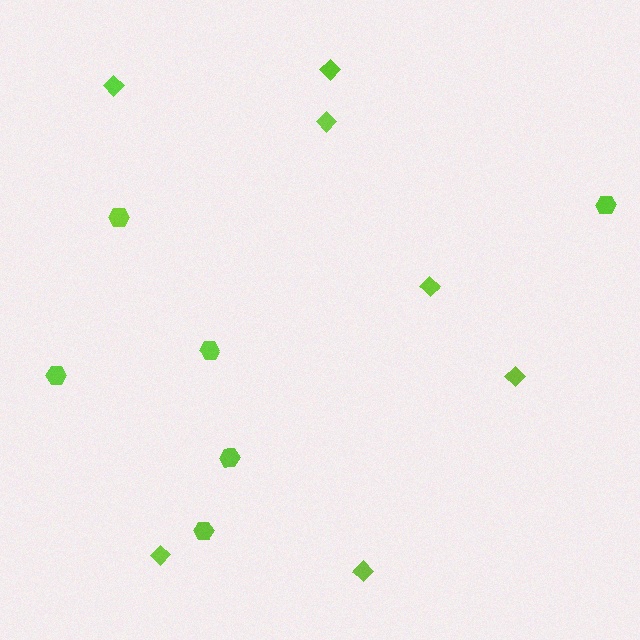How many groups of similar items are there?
There are 2 groups: one group of diamonds (7) and one group of hexagons (6).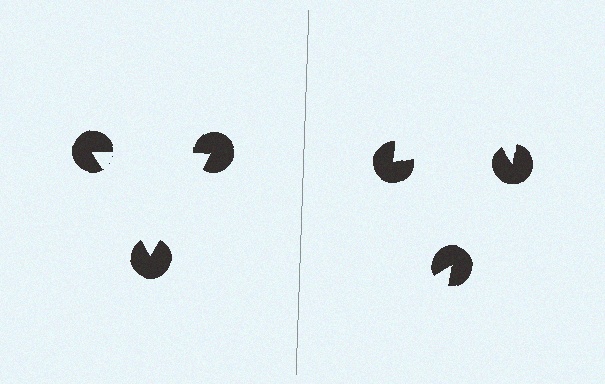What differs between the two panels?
The pac-man discs are positioned identically on both sides; only the wedge orientations differ. On the left they align to a triangle; on the right they are misaligned.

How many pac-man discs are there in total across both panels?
6 — 3 on each side.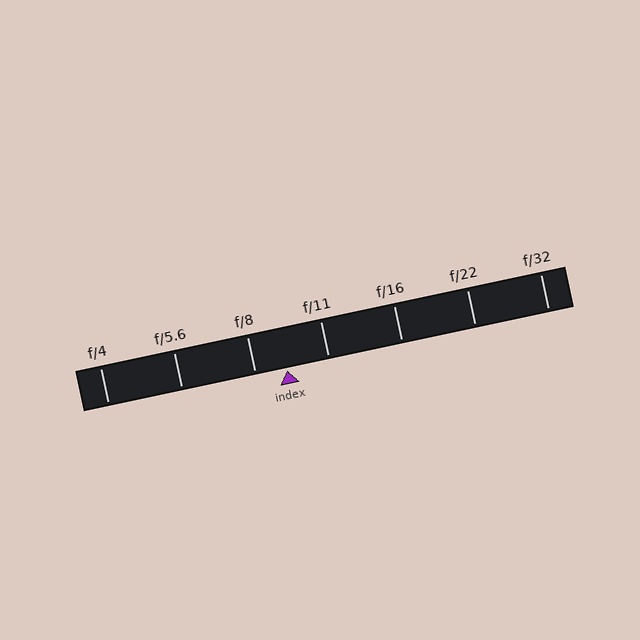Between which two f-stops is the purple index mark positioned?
The index mark is between f/8 and f/11.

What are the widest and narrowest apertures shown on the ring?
The widest aperture shown is f/4 and the narrowest is f/32.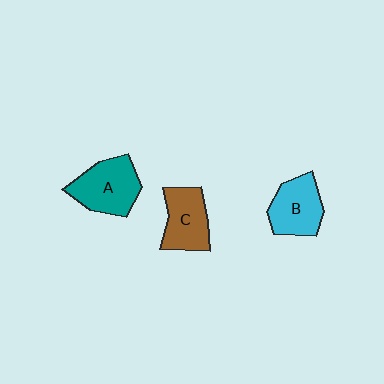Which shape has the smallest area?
Shape C (brown).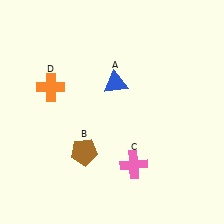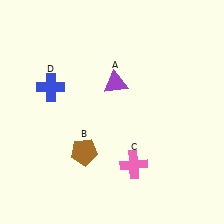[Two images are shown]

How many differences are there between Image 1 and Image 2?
There are 2 differences between the two images.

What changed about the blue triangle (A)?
In Image 1, A is blue. In Image 2, it changed to purple.